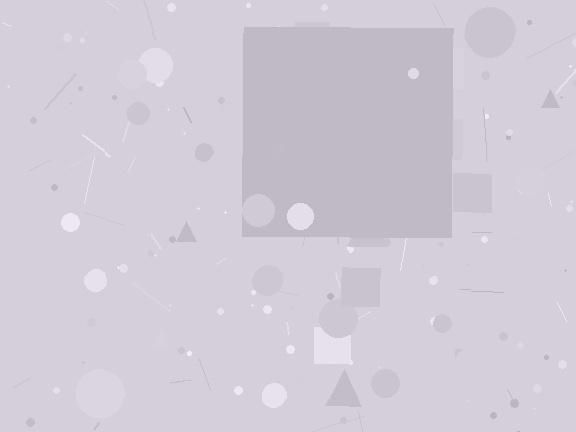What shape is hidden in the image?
A square is hidden in the image.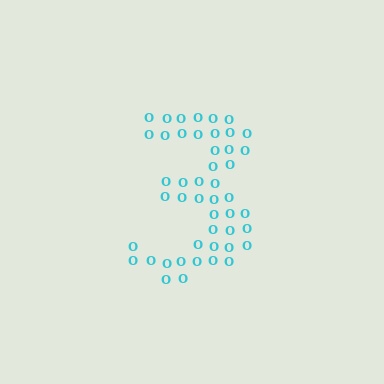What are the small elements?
The small elements are letter O's.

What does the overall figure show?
The overall figure shows the digit 3.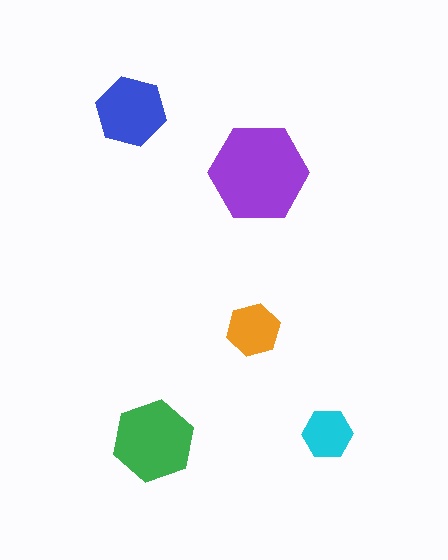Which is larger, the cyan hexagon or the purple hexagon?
The purple one.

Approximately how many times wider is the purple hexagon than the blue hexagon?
About 1.5 times wider.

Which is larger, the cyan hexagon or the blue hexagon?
The blue one.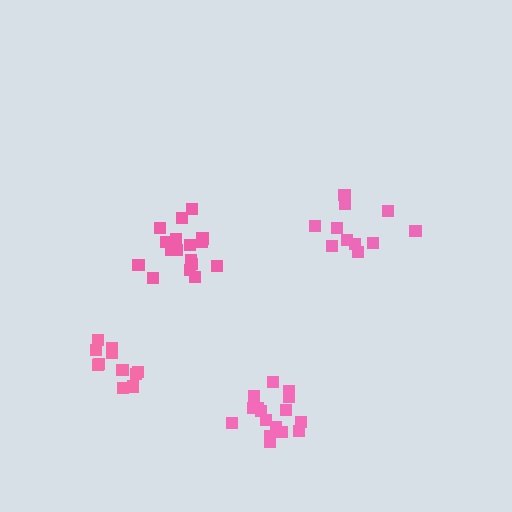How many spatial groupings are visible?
There are 4 spatial groupings.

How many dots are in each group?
Group 1: 12 dots, Group 2: 16 dots, Group 3: 12 dots, Group 4: 17 dots (57 total).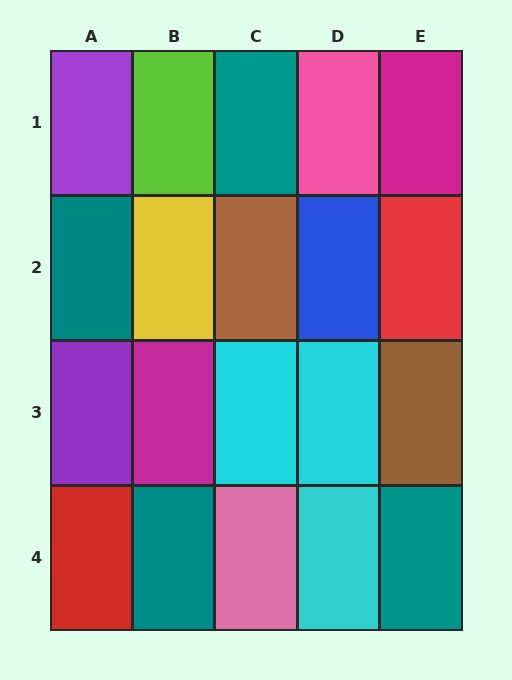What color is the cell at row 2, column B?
Yellow.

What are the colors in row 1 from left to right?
Purple, lime, teal, pink, magenta.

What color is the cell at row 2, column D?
Blue.